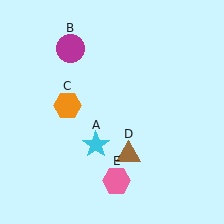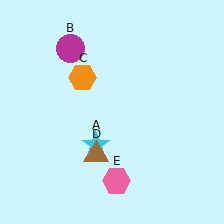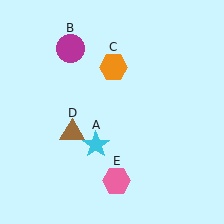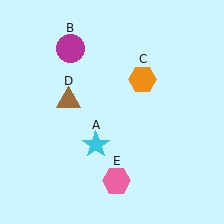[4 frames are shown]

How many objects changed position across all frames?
2 objects changed position: orange hexagon (object C), brown triangle (object D).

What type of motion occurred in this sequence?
The orange hexagon (object C), brown triangle (object D) rotated clockwise around the center of the scene.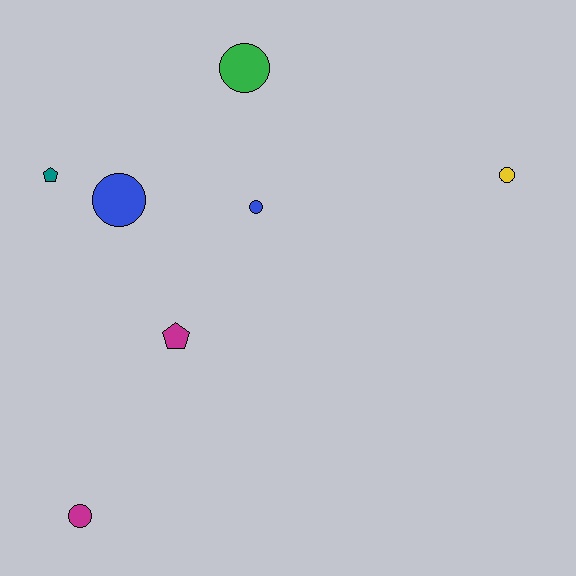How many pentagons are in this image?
There are 2 pentagons.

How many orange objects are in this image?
There are no orange objects.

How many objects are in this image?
There are 7 objects.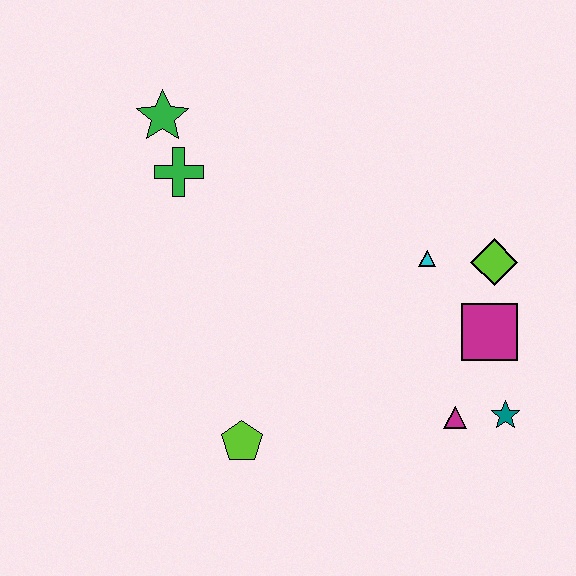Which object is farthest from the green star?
The teal star is farthest from the green star.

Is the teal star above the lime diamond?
No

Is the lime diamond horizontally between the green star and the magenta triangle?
No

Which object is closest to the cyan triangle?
The lime diamond is closest to the cyan triangle.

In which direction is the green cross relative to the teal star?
The green cross is to the left of the teal star.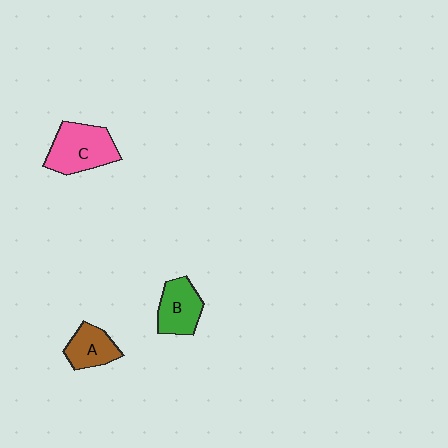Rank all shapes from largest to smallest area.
From largest to smallest: C (pink), B (green), A (brown).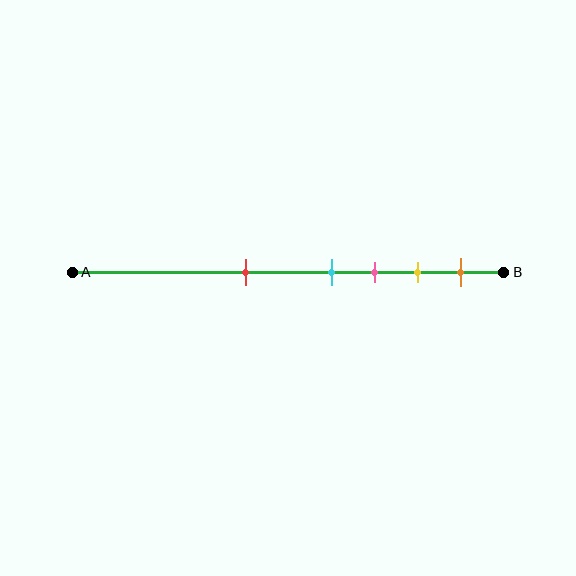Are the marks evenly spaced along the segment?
No, the marks are not evenly spaced.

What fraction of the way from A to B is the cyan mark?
The cyan mark is approximately 60% (0.6) of the way from A to B.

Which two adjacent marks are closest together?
The cyan and pink marks are the closest adjacent pair.